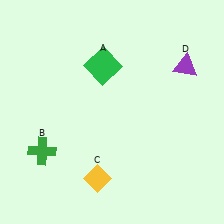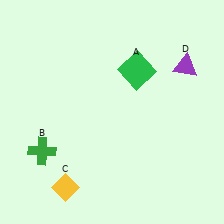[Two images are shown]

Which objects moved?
The objects that moved are: the green square (A), the yellow diamond (C).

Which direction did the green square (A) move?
The green square (A) moved right.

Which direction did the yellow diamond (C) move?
The yellow diamond (C) moved left.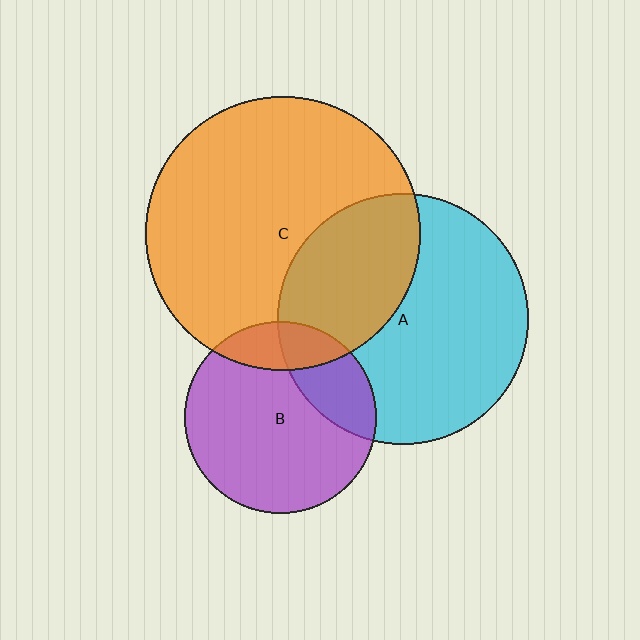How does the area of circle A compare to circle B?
Approximately 1.7 times.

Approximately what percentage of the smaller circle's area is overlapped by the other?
Approximately 35%.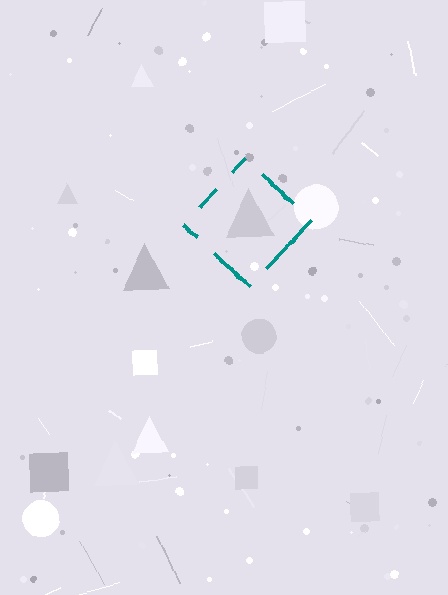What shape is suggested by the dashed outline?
The dashed outline suggests a diamond.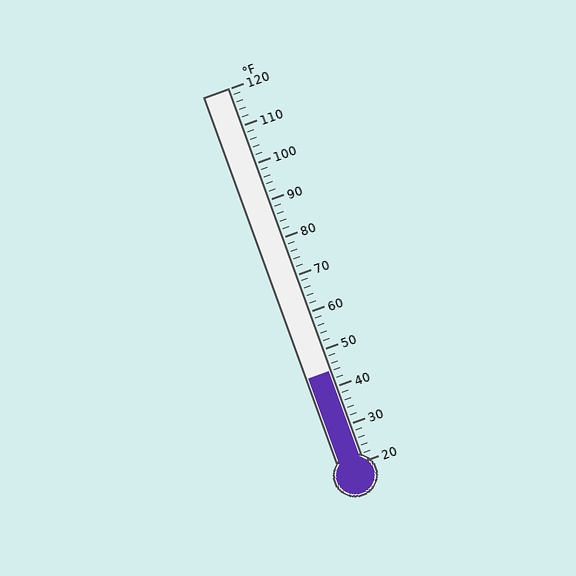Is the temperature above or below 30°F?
The temperature is above 30°F.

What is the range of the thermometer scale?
The thermometer scale ranges from 20°F to 120°F.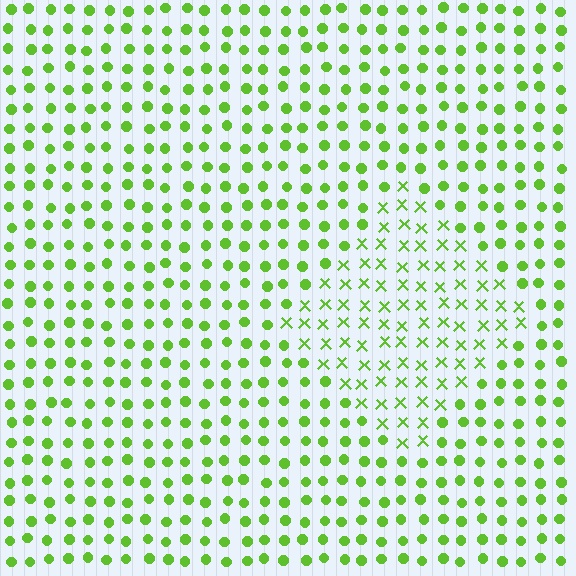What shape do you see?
I see a diamond.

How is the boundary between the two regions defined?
The boundary is defined by a change in element shape: X marks inside vs. circles outside. All elements share the same color and spacing.